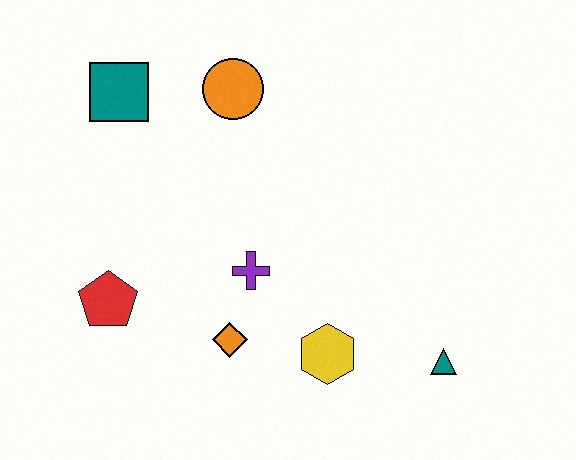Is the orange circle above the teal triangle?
Yes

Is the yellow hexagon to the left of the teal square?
No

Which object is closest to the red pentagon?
The orange diamond is closest to the red pentagon.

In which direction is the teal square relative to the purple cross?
The teal square is above the purple cross.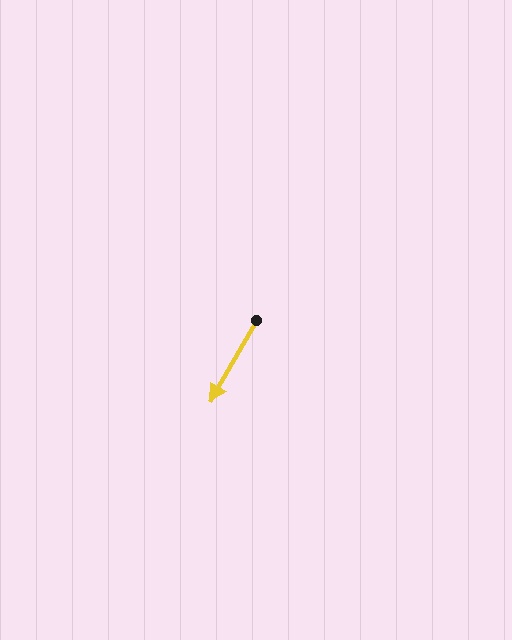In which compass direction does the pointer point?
Southwest.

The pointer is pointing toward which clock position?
Roughly 7 o'clock.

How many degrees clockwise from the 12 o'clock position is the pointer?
Approximately 209 degrees.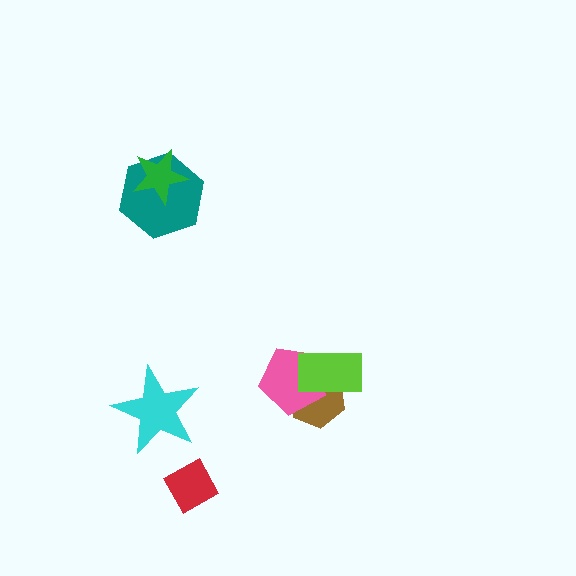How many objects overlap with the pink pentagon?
2 objects overlap with the pink pentagon.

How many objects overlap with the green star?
1 object overlaps with the green star.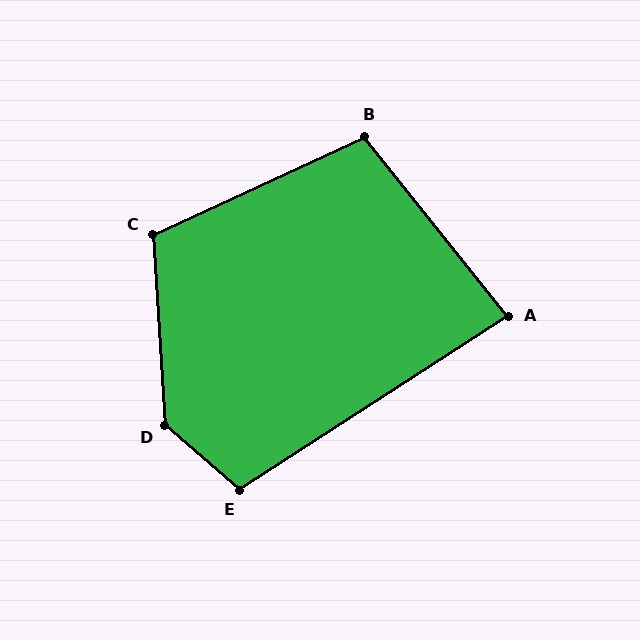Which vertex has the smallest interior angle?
A, at approximately 84 degrees.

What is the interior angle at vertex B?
Approximately 104 degrees (obtuse).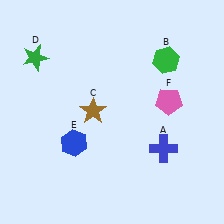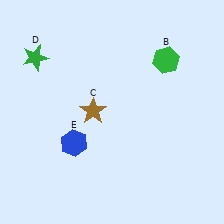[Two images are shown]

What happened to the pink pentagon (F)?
The pink pentagon (F) was removed in Image 2. It was in the top-right area of Image 1.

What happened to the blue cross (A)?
The blue cross (A) was removed in Image 2. It was in the bottom-right area of Image 1.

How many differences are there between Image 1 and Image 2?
There are 2 differences between the two images.